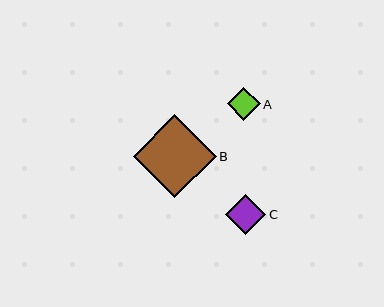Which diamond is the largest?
Diamond B is the largest with a size of approximately 83 pixels.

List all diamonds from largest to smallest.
From largest to smallest: B, C, A.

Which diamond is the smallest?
Diamond A is the smallest with a size of approximately 33 pixels.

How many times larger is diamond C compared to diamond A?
Diamond C is approximately 1.2 times the size of diamond A.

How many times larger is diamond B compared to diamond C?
Diamond B is approximately 2.1 times the size of diamond C.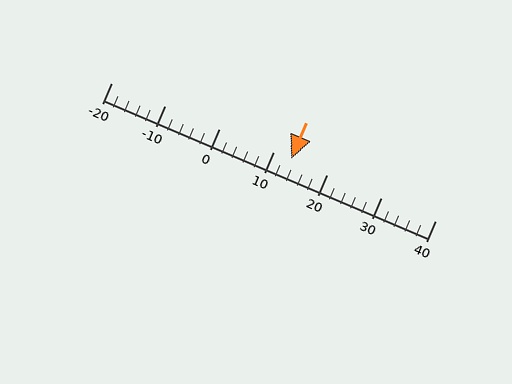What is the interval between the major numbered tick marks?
The major tick marks are spaced 10 units apart.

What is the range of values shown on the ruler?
The ruler shows values from -20 to 40.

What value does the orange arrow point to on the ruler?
The orange arrow points to approximately 13.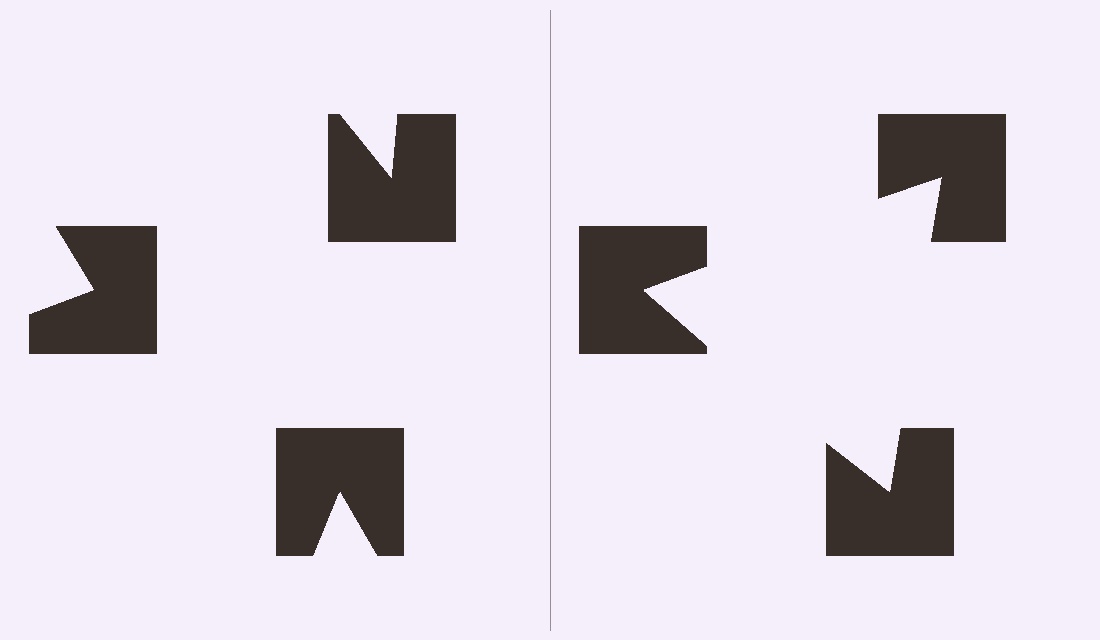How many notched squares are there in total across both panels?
6 — 3 on each side.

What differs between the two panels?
The notched squares are positioned identically on both sides; only the wedge orientations differ. On the right they align to a triangle; on the left they are misaligned.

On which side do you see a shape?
An illusory triangle appears on the right side. On the left side the wedge cuts are rotated, so no coherent shape forms.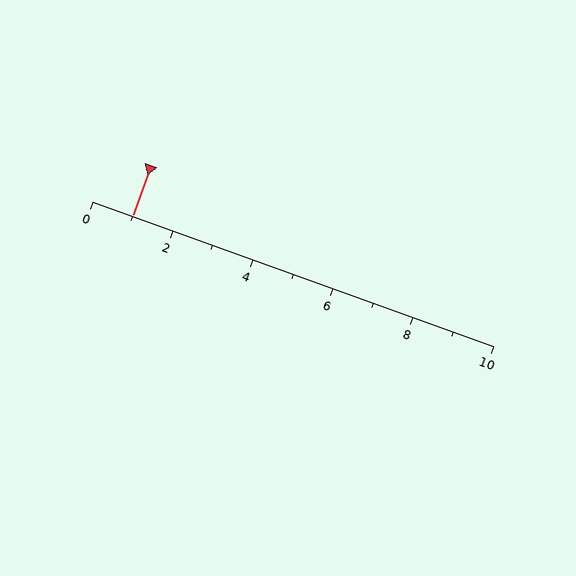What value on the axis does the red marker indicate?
The marker indicates approximately 1.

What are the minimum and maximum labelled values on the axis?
The axis runs from 0 to 10.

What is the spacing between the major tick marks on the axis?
The major ticks are spaced 2 apart.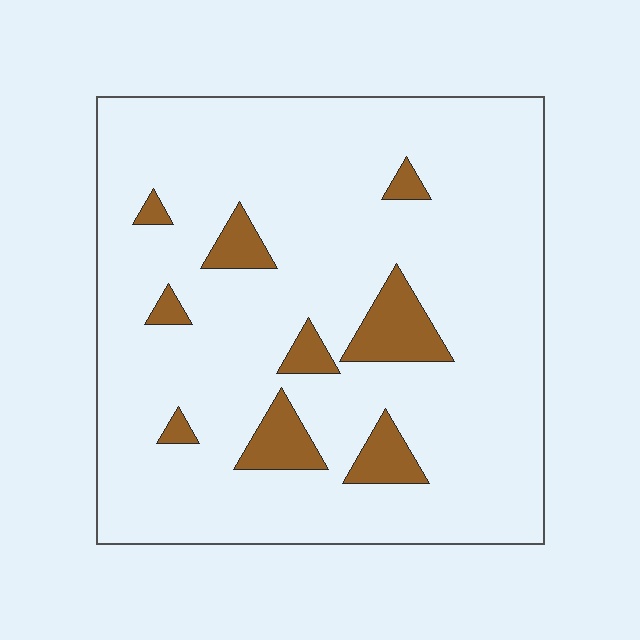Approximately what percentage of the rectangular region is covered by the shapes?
Approximately 10%.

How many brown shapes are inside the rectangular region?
9.